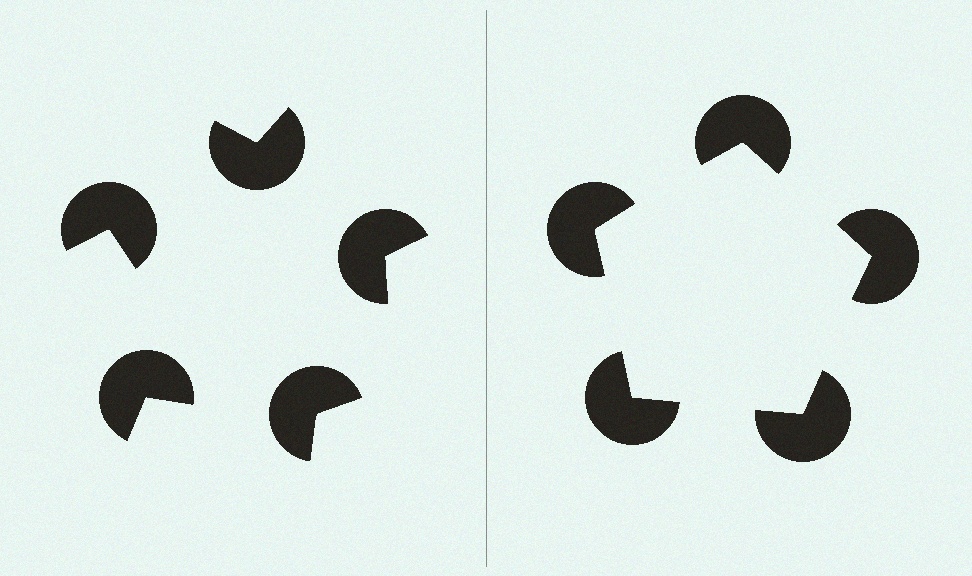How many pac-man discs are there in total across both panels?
10 — 5 on each side.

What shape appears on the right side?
An illusory pentagon.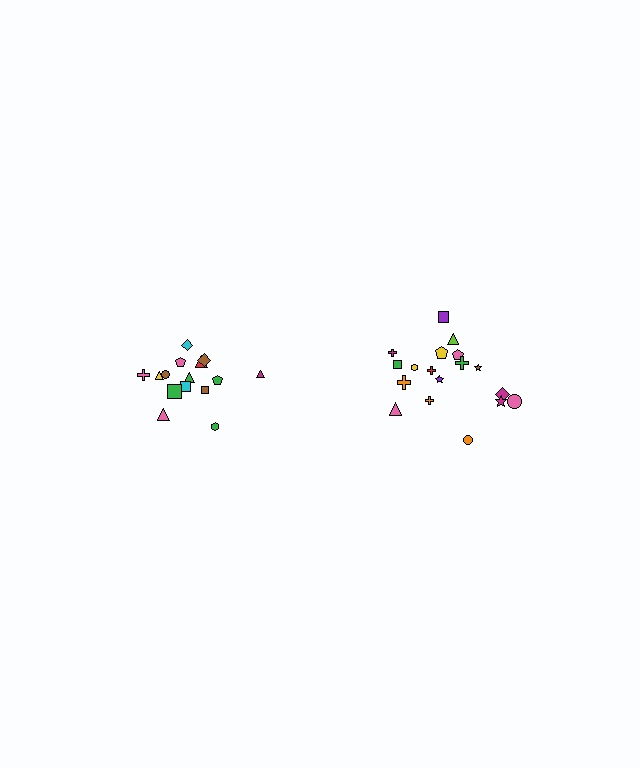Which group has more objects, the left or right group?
The right group.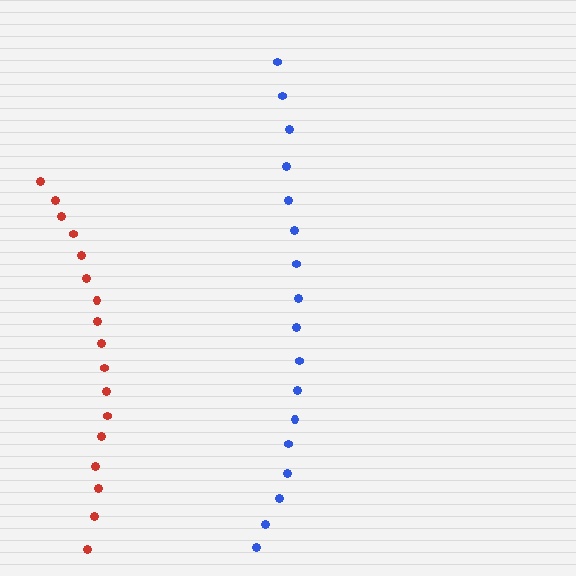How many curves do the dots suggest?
There are 2 distinct paths.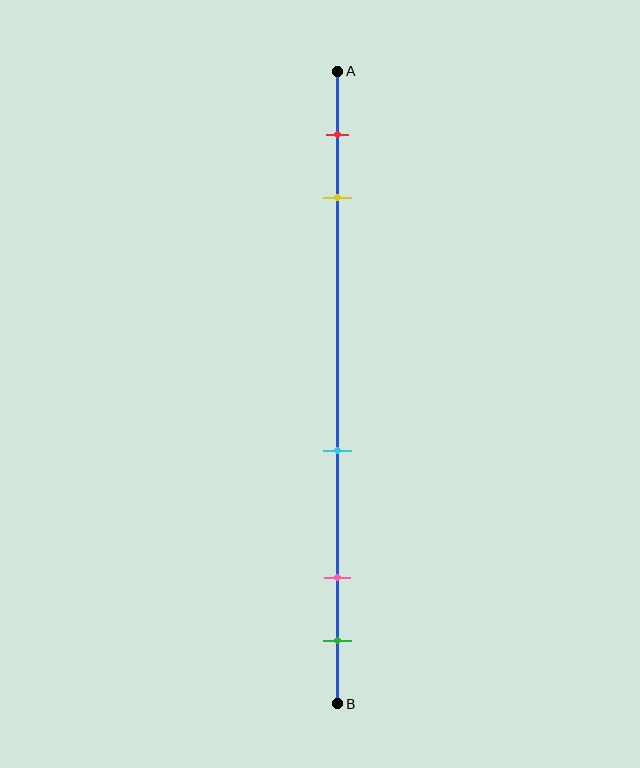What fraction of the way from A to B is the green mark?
The green mark is approximately 90% (0.9) of the way from A to B.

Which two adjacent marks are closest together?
The pink and green marks are the closest adjacent pair.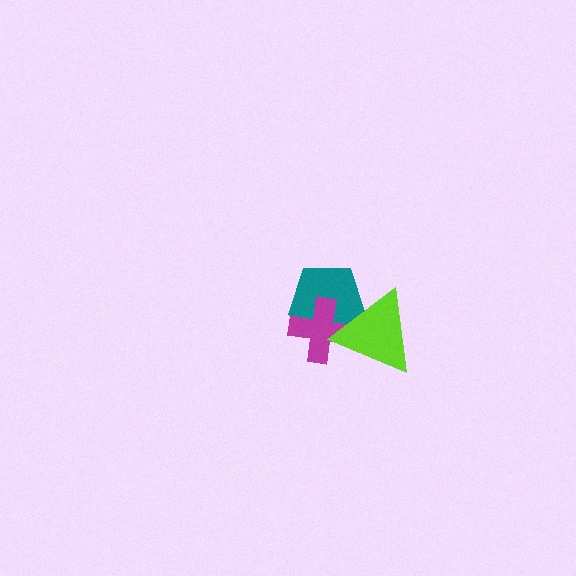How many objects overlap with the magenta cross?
2 objects overlap with the magenta cross.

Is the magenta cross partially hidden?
Yes, it is partially covered by another shape.